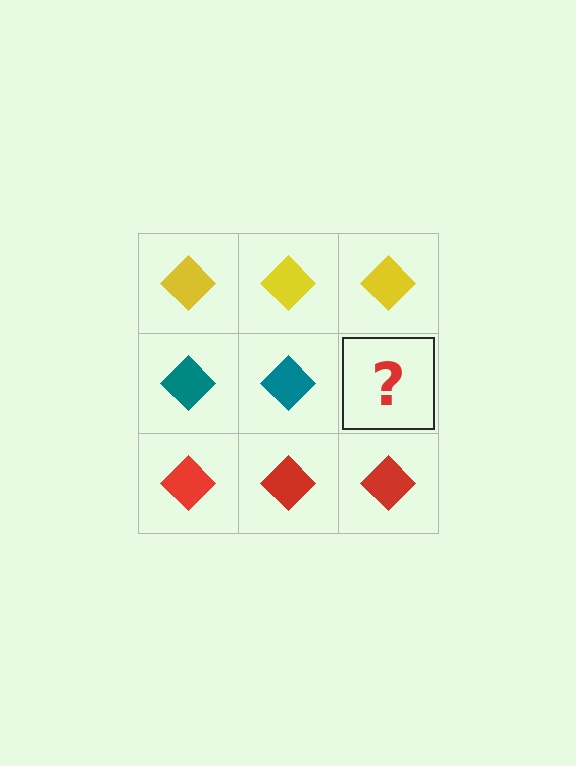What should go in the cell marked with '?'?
The missing cell should contain a teal diamond.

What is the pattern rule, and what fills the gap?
The rule is that each row has a consistent color. The gap should be filled with a teal diamond.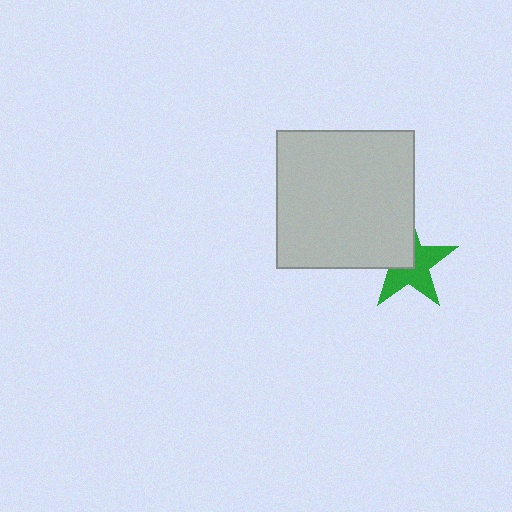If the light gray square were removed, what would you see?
You would see the complete green star.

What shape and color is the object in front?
The object in front is a light gray square.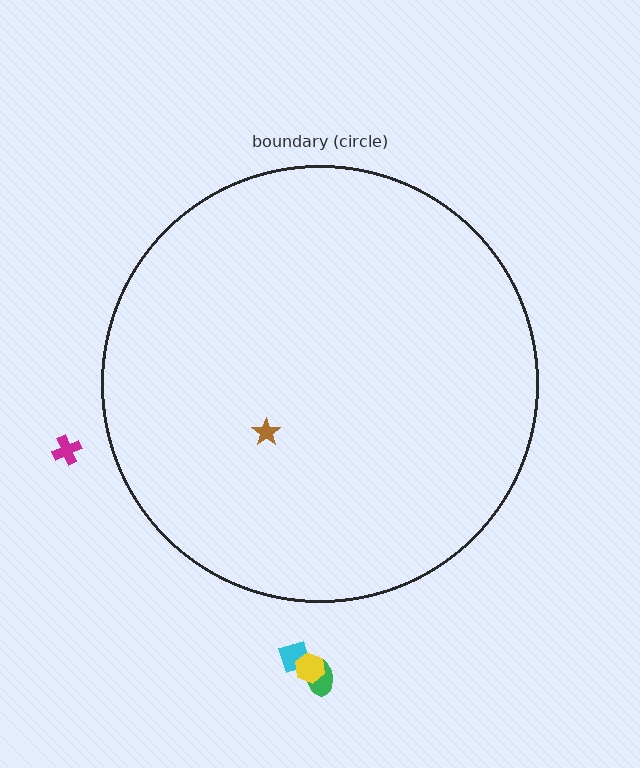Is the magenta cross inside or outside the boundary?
Outside.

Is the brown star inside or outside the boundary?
Inside.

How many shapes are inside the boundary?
1 inside, 4 outside.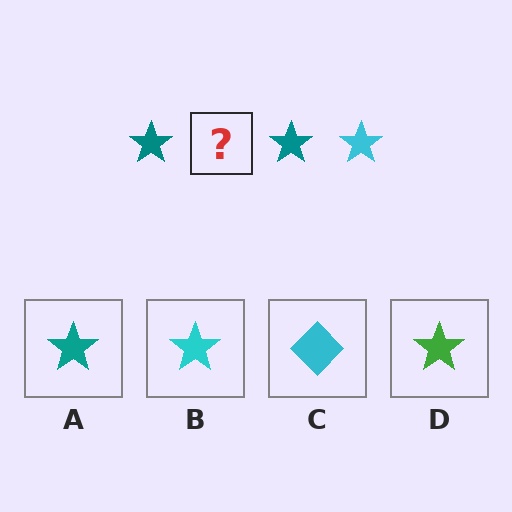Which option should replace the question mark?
Option B.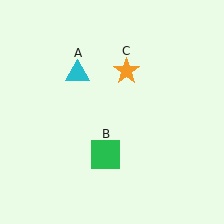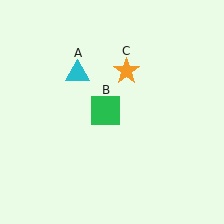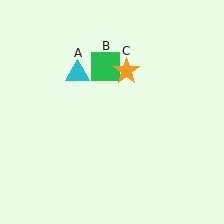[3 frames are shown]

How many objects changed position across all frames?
1 object changed position: green square (object B).